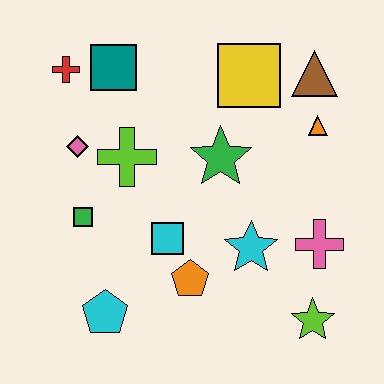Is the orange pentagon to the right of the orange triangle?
No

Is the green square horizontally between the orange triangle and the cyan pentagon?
No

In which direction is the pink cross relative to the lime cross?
The pink cross is to the right of the lime cross.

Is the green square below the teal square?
Yes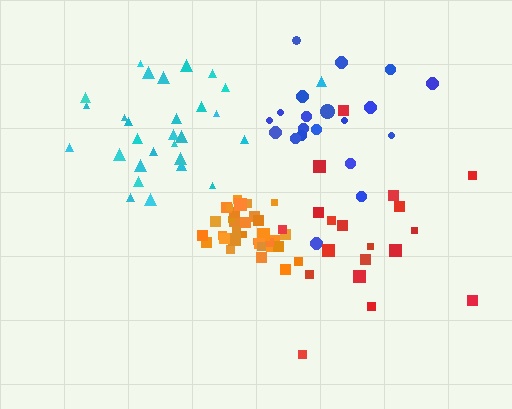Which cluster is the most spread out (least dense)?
Red.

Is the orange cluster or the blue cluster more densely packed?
Orange.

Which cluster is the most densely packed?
Orange.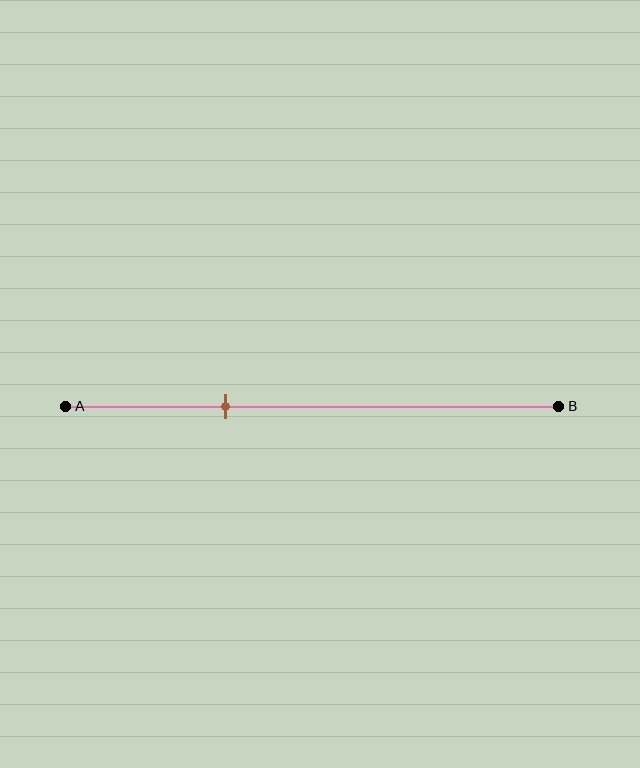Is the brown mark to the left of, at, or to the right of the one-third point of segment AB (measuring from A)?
The brown mark is approximately at the one-third point of segment AB.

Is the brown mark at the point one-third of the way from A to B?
Yes, the mark is approximately at the one-third point.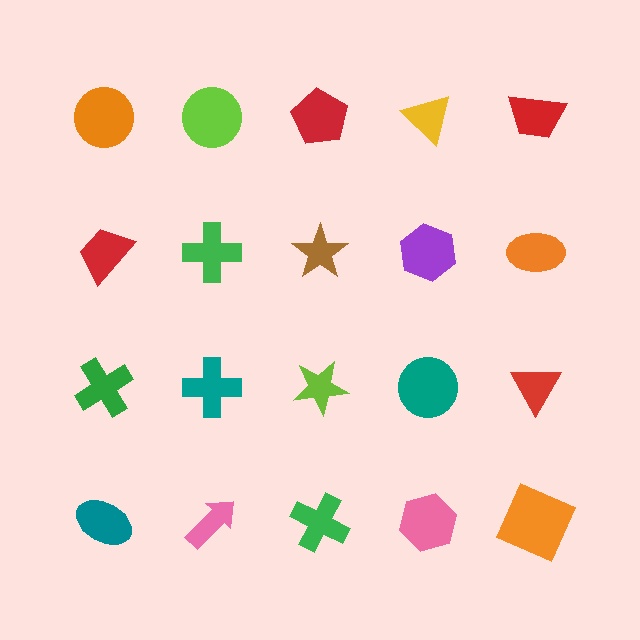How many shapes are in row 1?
5 shapes.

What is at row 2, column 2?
A green cross.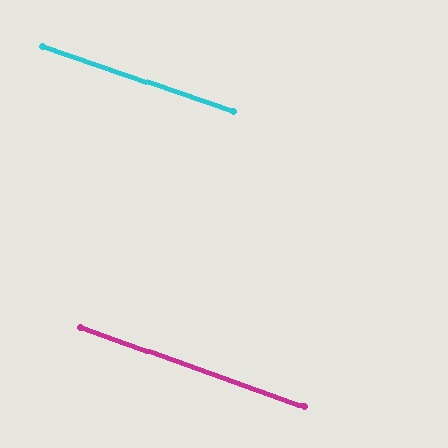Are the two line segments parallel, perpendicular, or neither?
Parallel — their directions differ by only 0.8°.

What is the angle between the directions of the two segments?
Approximately 1 degree.